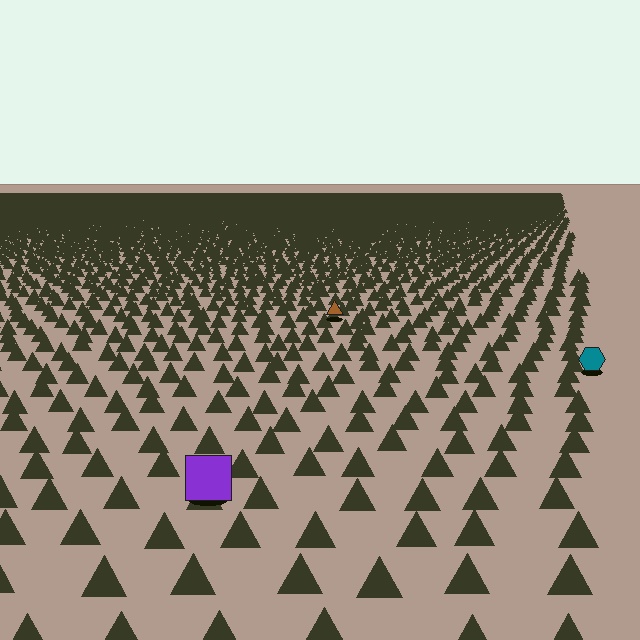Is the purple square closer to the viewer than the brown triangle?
Yes. The purple square is closer — you can tell from the texture gradient: the ground texture is coarser near it.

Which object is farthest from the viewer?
The brown triangle is farthest from the viewer. It appears smaller and the ground texture around it is denser.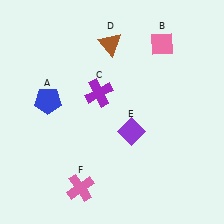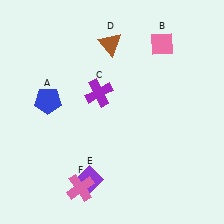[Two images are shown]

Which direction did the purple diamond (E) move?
The purple diamond (E) moved down.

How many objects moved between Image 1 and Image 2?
1 object moved between the two images.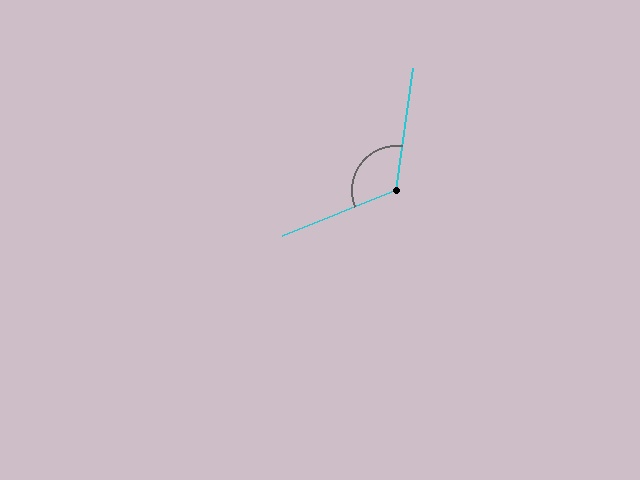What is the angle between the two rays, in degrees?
Approximately 120 degrees.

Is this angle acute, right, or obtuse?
It is obtuse.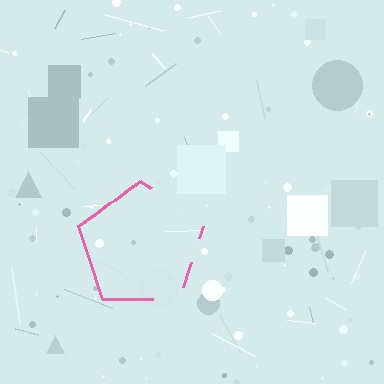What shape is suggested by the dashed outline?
The dashed outline suggests a pentagon.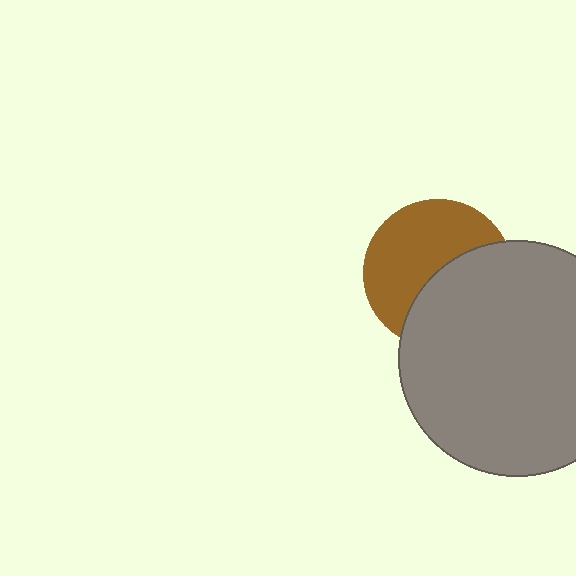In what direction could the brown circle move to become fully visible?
The brown circle could move toward the upper-left. That would shift it out from behind the gray circle entirely.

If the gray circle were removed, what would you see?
You would see the complete brown circle.